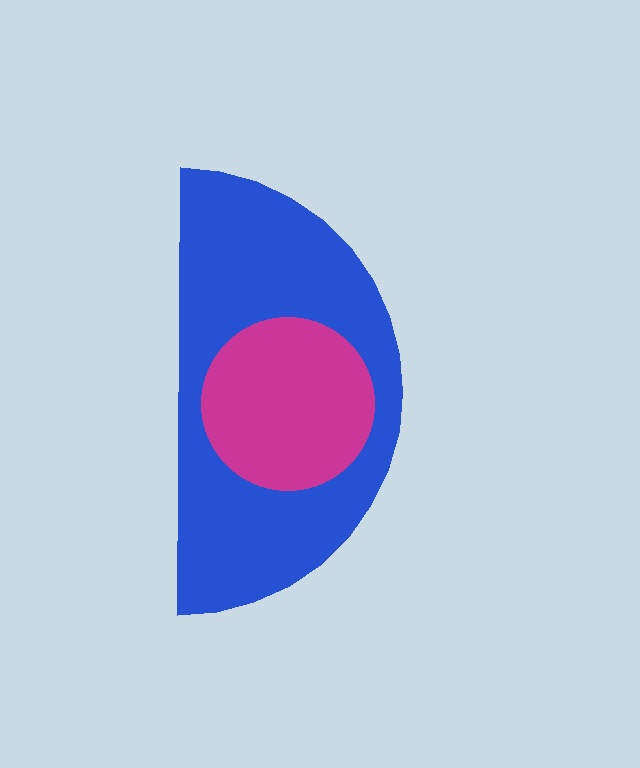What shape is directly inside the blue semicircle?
The magenta circle.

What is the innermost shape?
The magenta circle.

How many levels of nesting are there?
2.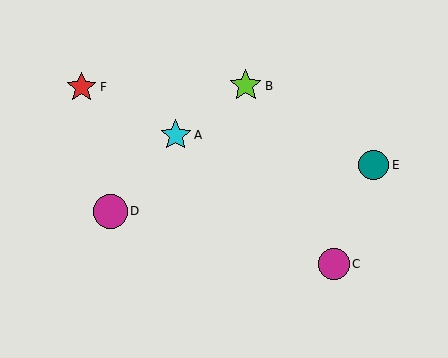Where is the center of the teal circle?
The center of the teal circle is at (374, 165).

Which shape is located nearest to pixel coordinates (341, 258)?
The magenta circle (labeled C) at (334, 264) is nearest to that location.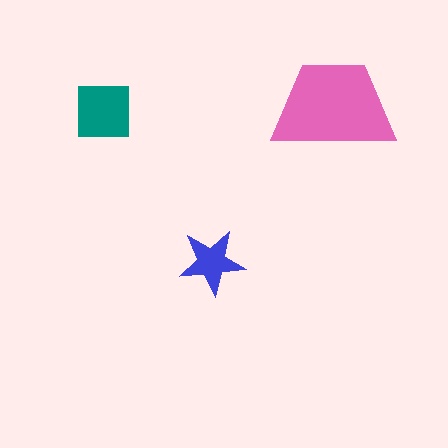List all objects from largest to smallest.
The pink trapezoid, the teal square, the blue star.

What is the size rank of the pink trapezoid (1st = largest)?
1st.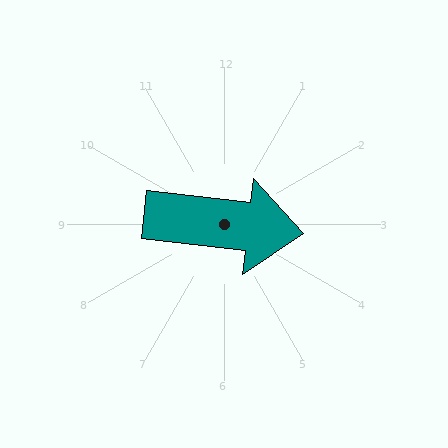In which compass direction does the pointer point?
East.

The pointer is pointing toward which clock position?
Roughly 3 o'clock.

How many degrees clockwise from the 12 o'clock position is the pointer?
Approximately 97 degrees.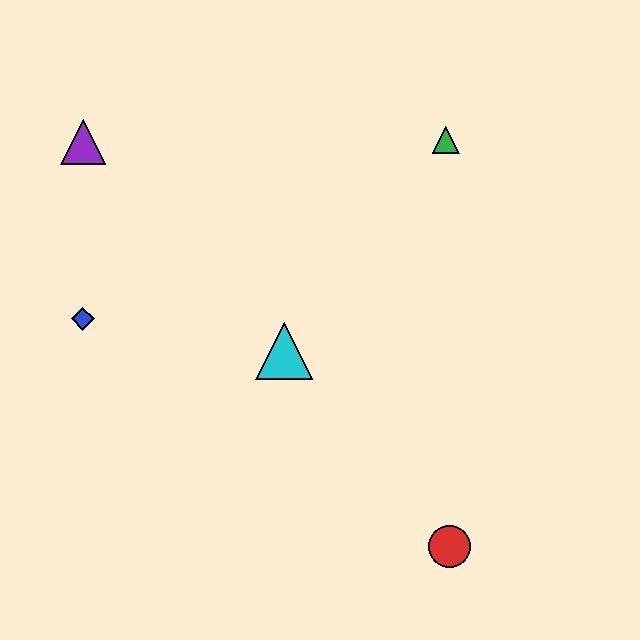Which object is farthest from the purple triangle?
The red circle is farthest from the purple triangle.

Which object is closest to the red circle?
The cyan triangle is closest to the red circle.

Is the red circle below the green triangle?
Yes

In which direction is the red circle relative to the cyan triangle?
The red circle is below the cyan triangle.